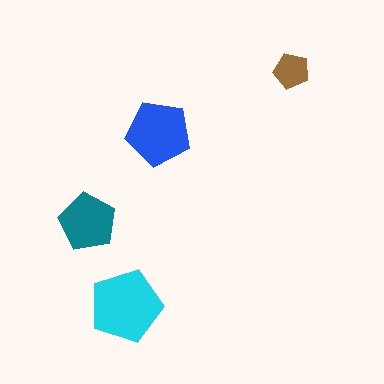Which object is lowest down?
The cyan pentagon is bottommost.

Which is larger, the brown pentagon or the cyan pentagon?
The cyan one.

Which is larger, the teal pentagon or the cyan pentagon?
The cyan one.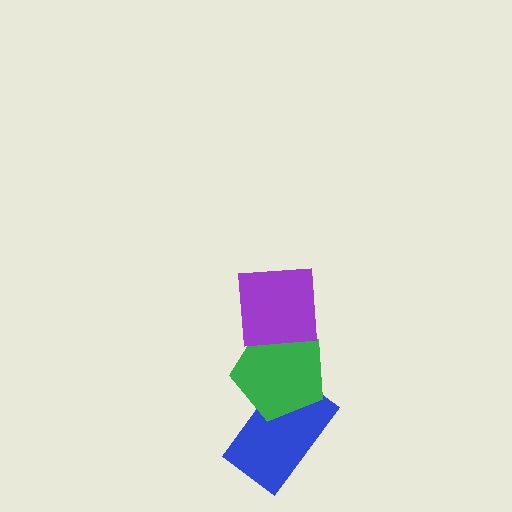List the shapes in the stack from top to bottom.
From top to bottom: the purple square, the green pentagon, the blue rectangle.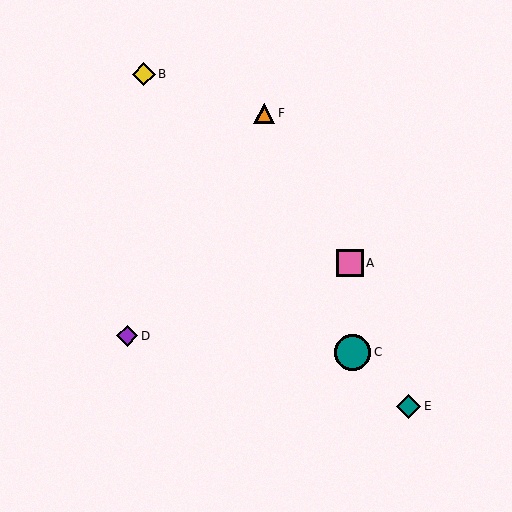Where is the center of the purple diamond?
The center of the purple diamond is at (127, 336).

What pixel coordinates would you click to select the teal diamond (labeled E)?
Click at (408, 406) to select the teal diamond E.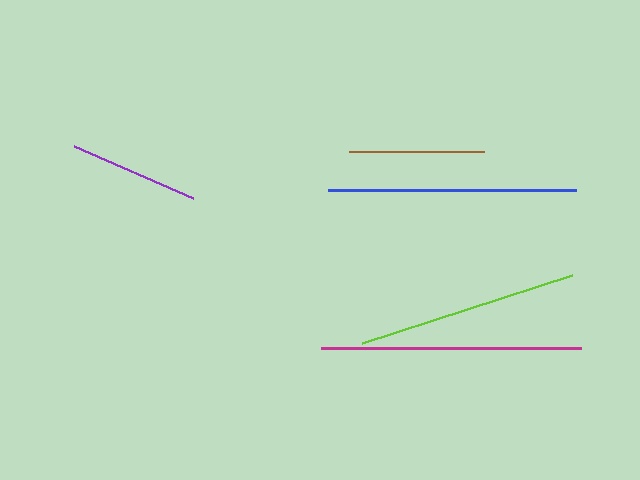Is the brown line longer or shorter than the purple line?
The brown line is longer than the purple line.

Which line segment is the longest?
The magenta line is the longest at approximately 261 pixels.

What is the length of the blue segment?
The blue segment is approximately 248 pixels long.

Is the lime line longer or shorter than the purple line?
The lime line is longer than the purple line.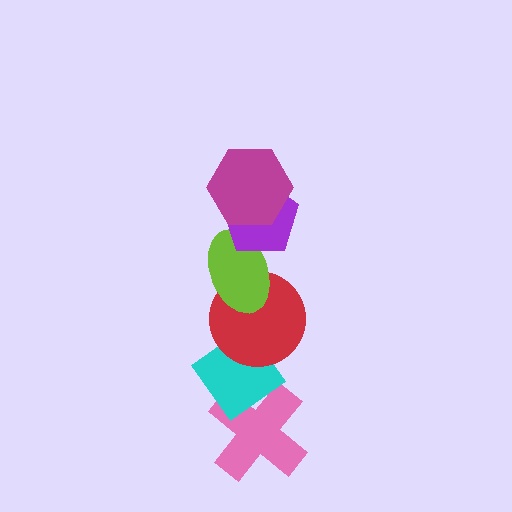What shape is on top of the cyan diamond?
The red circle is on top of the cyan diamond.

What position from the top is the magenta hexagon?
The magenta hexagon is 1st from the top.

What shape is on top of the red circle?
The lime ellipse is on top of the red circle.